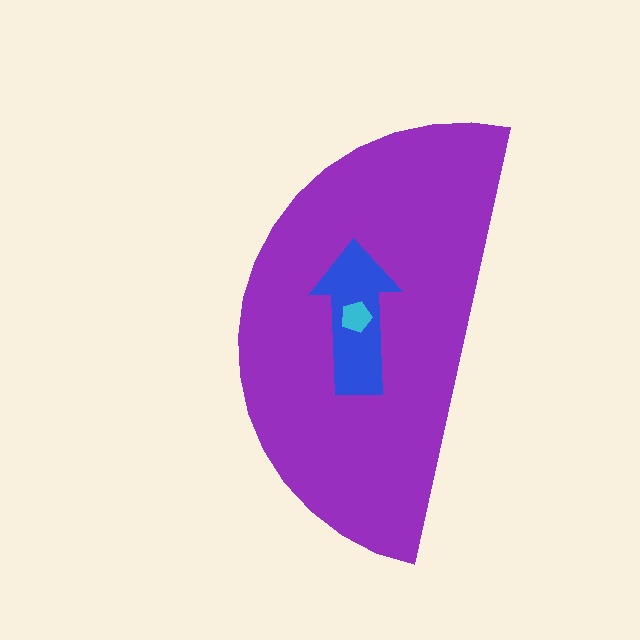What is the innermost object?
The cyan pentagon.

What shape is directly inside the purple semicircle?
The blue arrow.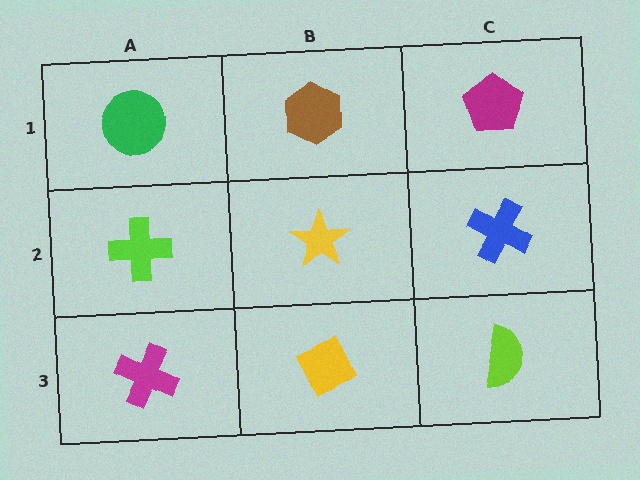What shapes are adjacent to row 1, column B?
A yellow star (row 2, column B), a green circle (row 1, column A), a magenta pentagon (row 1, column C).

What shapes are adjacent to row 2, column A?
A green circle (row 1, column A), a magenta cross (row 3, column A), a yellow star (row 2, column B).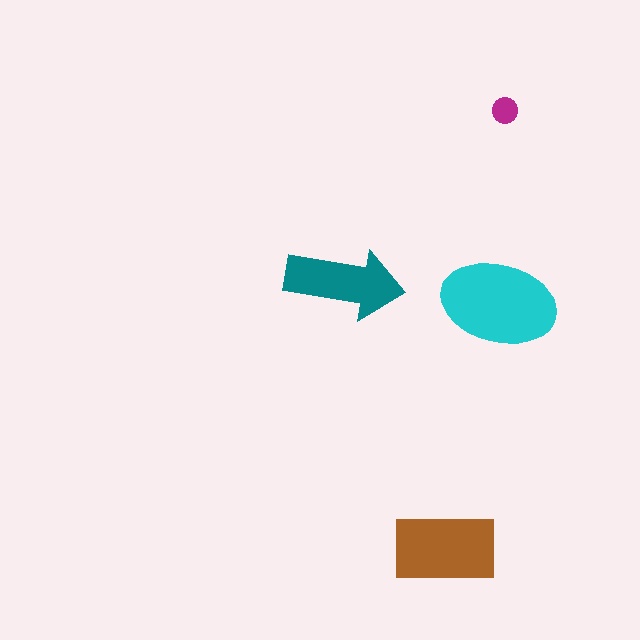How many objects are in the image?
There are 4 objects in the image.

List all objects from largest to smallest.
The cyan ellipse, the brown rectangle, the teal arrow, the magenta circle.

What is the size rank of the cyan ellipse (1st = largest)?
1st.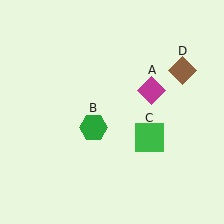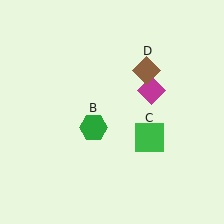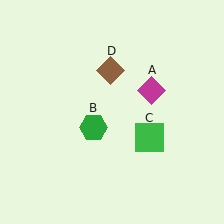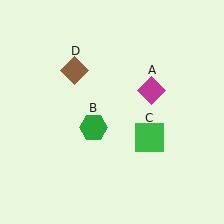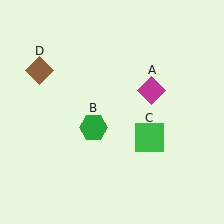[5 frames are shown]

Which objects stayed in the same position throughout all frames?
Magenta diamond (object A) and green hexagon (object B) and green square (object C) remained stationary.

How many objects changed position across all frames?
1 object changed position: brown diamond (object D).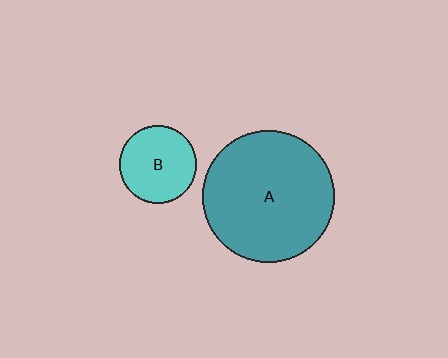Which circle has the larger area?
Circle A (teal).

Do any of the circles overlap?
No, none of the circles overlap.